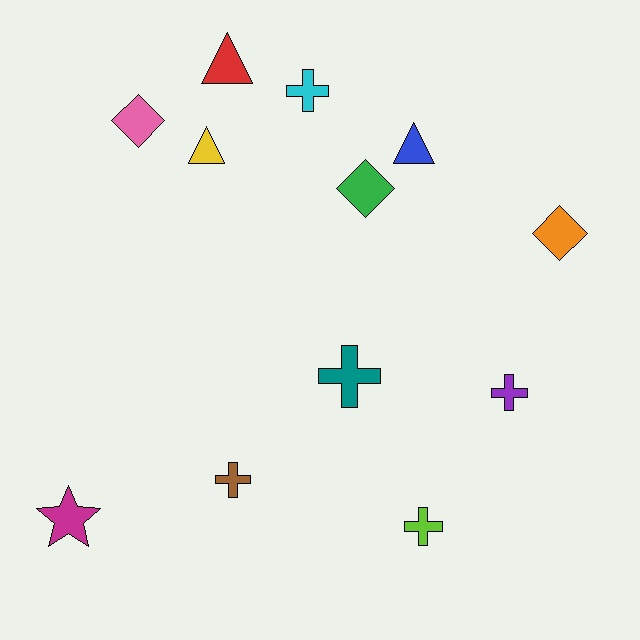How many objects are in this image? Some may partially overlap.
There are 12 objects.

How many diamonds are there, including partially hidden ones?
There are 3 diamonds.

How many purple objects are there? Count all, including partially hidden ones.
There is 1 purple object.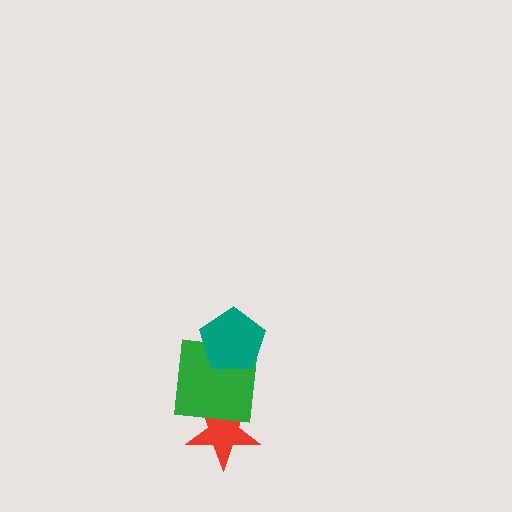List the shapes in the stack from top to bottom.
From top to bottom: the teal pentagon, the green square, the red star.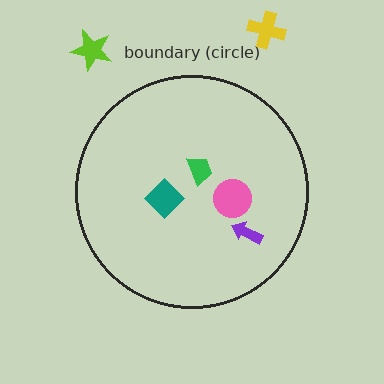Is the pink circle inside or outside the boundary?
Inside.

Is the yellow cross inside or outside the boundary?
Outside.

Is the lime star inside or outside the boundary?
Outside.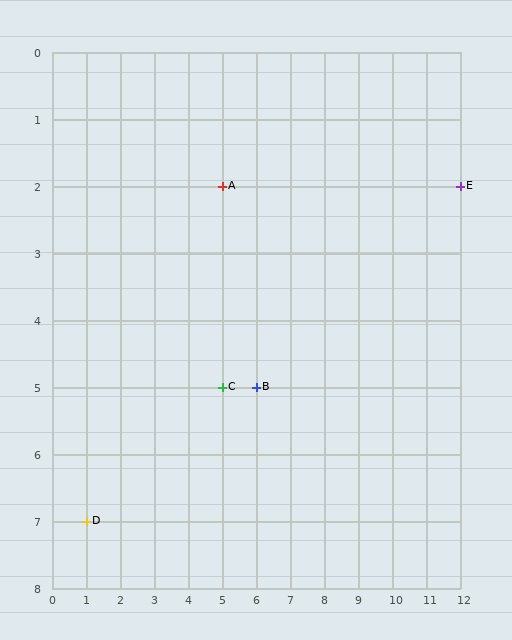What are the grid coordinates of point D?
Point D is at grid coordinates (1, 7).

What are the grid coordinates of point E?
Point E is at grid coordinates (12, 2).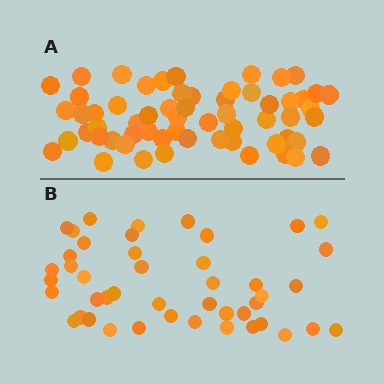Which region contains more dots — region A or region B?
Region A (the top region) has more dots.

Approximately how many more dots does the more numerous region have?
Region A has approximately 15 more dots than region B.